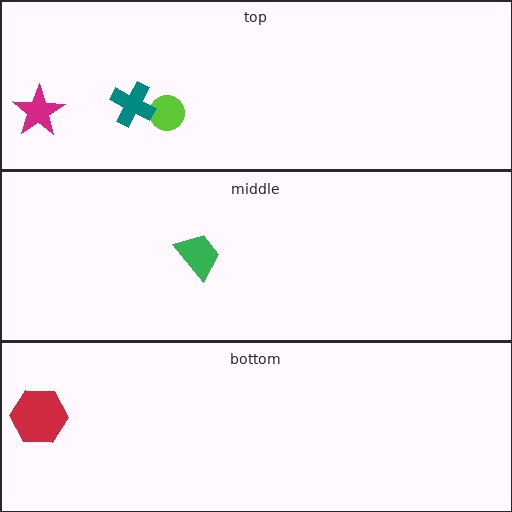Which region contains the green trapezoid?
The middle region.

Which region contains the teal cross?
The top region.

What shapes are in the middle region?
The green trapezoid.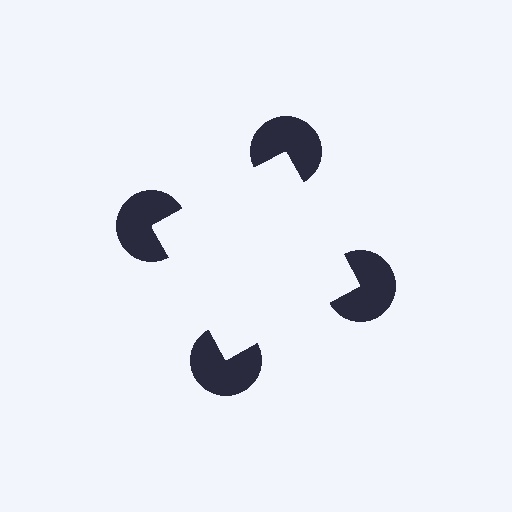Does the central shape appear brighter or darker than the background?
It typically appears slightly brighter than the background, even though no actual brightness change is drawn.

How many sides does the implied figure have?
4 sides.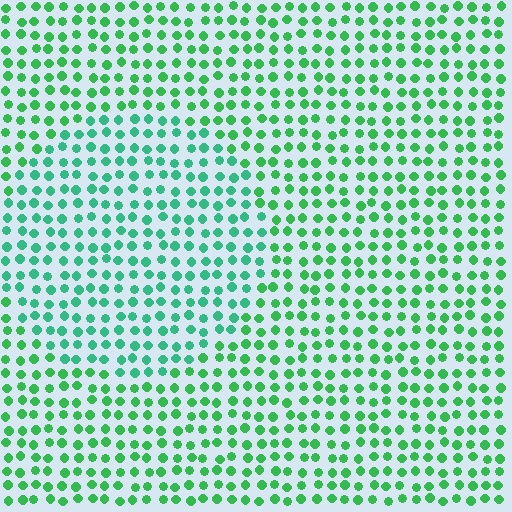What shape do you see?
I see a circle.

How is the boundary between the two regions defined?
The boundary is defined purely by a slight shift in hue (about 24 degrees). Spacing, size, and orientation are identical on both sides.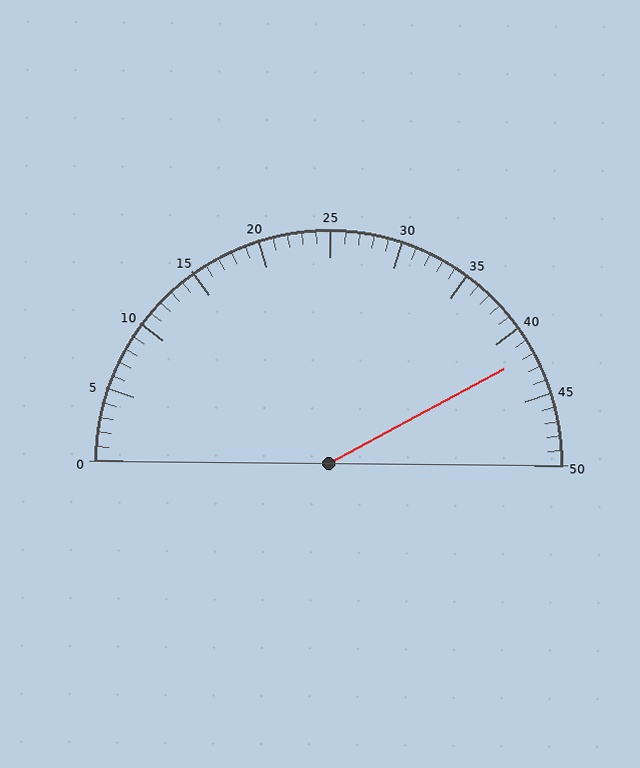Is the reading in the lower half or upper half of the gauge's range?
The reading is in the upper half of the range (0 to 50).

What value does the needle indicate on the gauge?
The needle indicates approximately 42.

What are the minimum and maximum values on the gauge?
The gauge ranges from 0 to 50.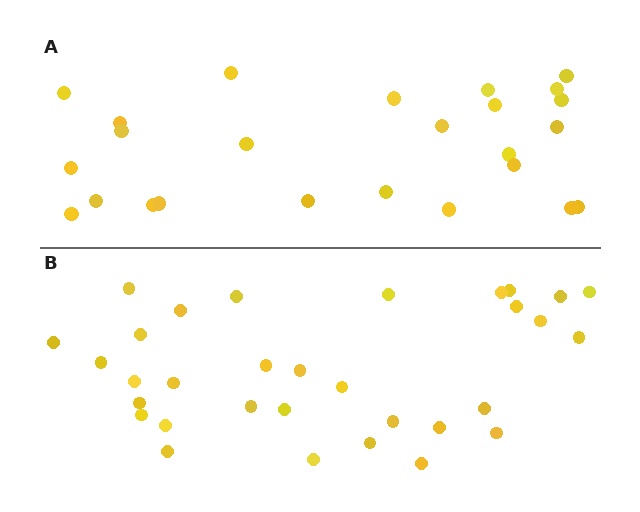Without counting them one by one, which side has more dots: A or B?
Region B (the bottom region) has more dots.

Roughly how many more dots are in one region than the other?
Region B has roughly 8 or so more dots than region A.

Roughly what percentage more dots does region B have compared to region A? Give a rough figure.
About 30% more.